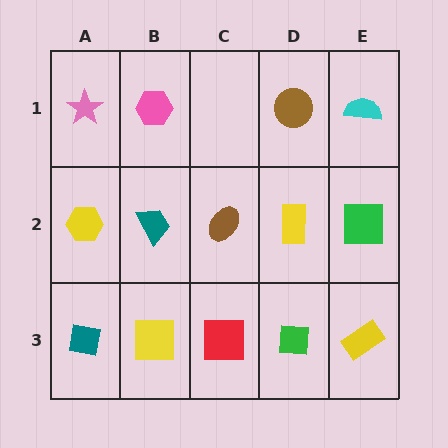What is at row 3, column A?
A teal square.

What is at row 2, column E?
A green square.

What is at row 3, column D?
A green square.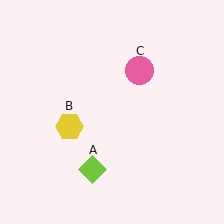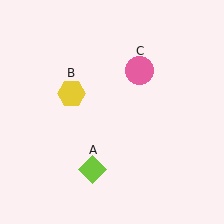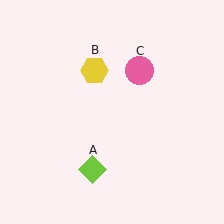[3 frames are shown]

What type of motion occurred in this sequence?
The yellow hexagon (object B) rotated clockwise around the center of the scene.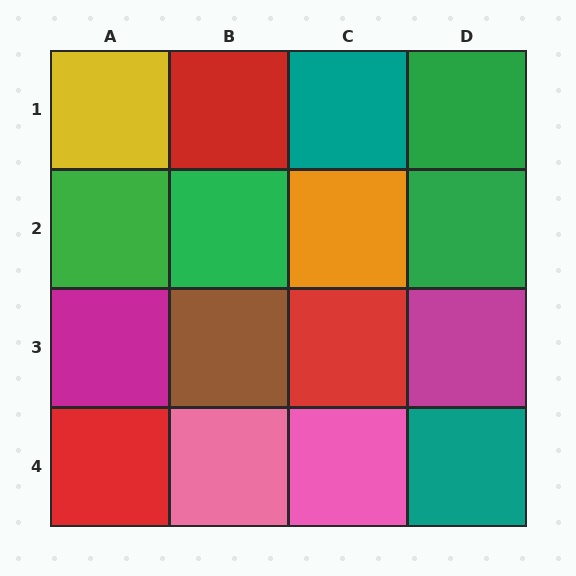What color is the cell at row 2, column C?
Orange.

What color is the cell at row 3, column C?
Red.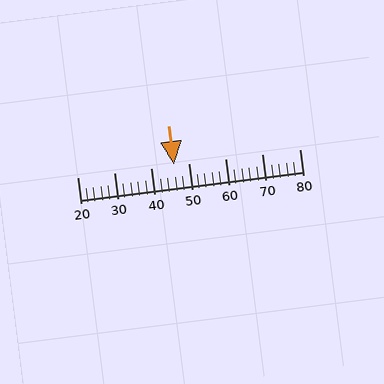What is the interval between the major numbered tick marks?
The major tick marks are spaced 10 units apart.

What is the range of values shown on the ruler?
The ruler shows values from 20 to 80.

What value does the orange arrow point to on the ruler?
The orange arrow points to approximately 46.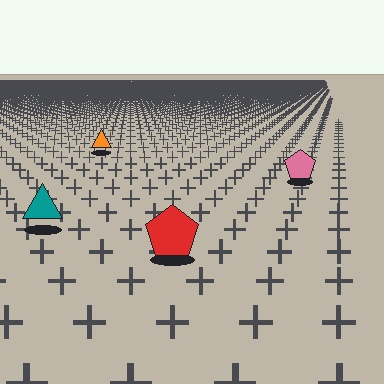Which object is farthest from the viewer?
The orange triangle is farthest from the viewer. It appears smaller and the ground texture around it is denser.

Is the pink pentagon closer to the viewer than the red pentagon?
No. The red pentagon is closer — you can tell from the texture gradient: the ground texture is coarser near it.